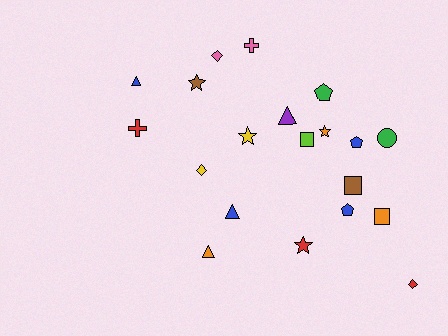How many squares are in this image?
There are 3 squares.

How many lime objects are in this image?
There is 1 lime object.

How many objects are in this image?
There are 20 objects.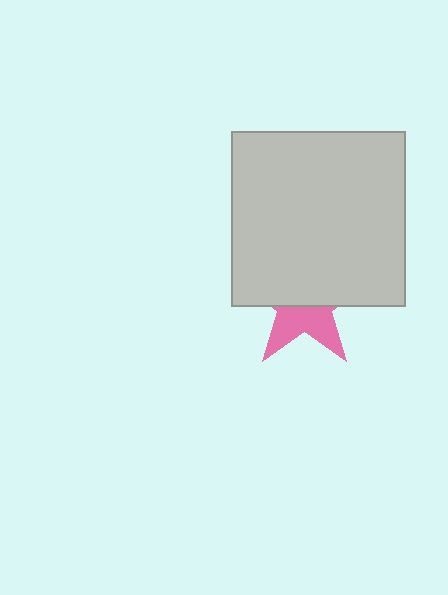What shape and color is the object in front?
The object in front is a light gray square.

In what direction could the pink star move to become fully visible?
The pink star could move down. That would shift it out from behind the light gray square entirely.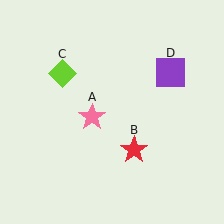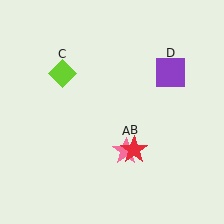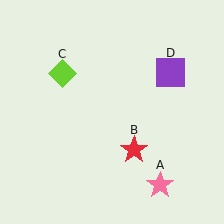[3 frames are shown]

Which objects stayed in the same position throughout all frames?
Red star (object B) and lime diamond (object C) and purple square (object D) remained stationary.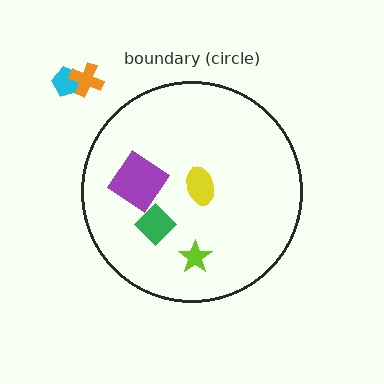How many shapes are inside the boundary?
4 inside, 2 outside.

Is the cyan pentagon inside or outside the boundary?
Outside.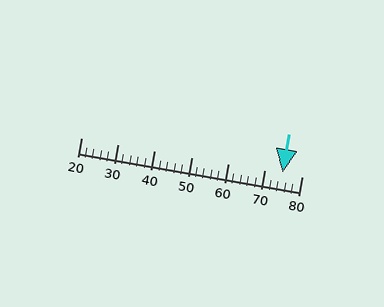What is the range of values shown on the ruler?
The ruler shows values from 20 to 80.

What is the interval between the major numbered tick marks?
The major tick marks are spaced 10 units apart.